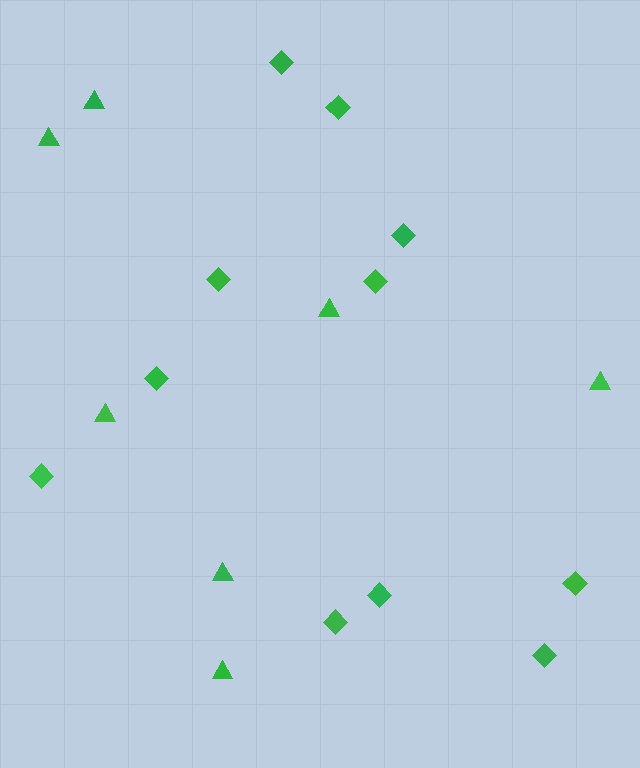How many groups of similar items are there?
There are 2 groups: one group of triangles (7) and one group of diamonds (11).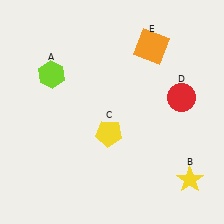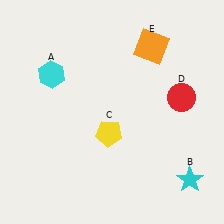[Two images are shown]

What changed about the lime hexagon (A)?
In Image 1, A is lime. In Image 2, it changed to cyan.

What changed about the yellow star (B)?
In Image 1, B is yellow. In Image 2, it changed to cyan.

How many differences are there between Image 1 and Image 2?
There are 2 differences between the two images.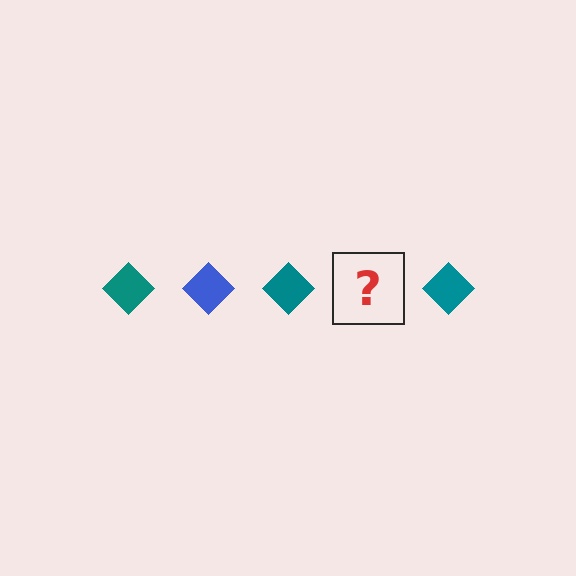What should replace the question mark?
The question mark should be replaced with a blue diamond.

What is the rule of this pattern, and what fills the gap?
The rule is that the pattern cycles through teal, blue diamonds. The gap should be filled with a blue diamond.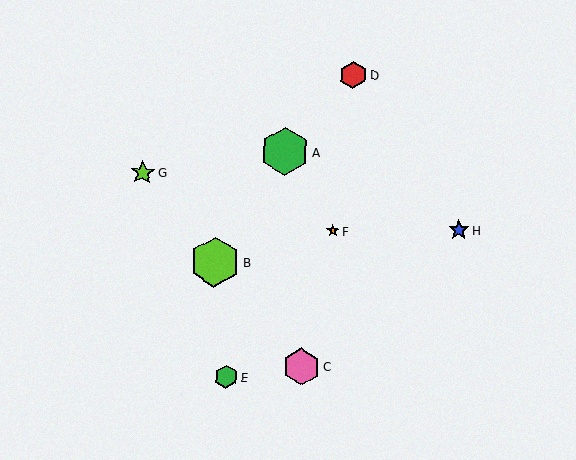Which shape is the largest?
The lime hexagon (labeled B) is the largest.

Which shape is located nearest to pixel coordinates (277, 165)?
The green hexagon (labeled A) at (285, 152) is nearest to that location.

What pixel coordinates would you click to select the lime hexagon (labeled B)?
Click at (215, 262) to select the lime hexagon B.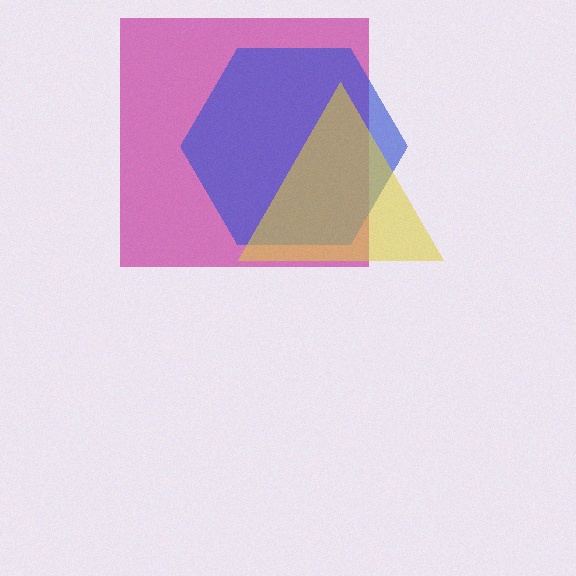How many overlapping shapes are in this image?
There are 3 overlapping shapes in the image.